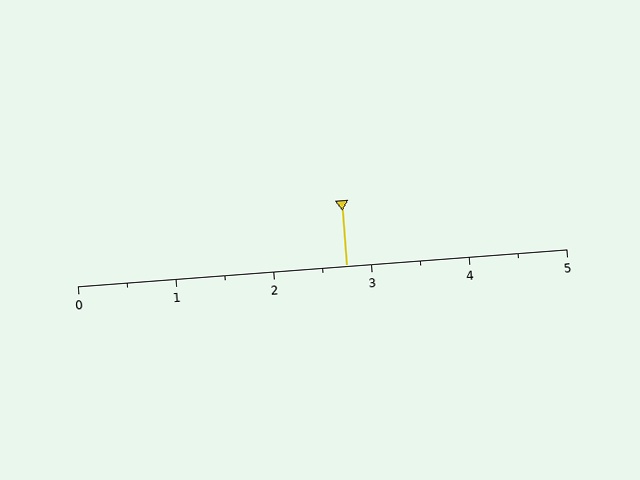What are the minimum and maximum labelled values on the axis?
The axis runs from 0 to 5.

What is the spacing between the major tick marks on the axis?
The major ticks are spaced 1 apart.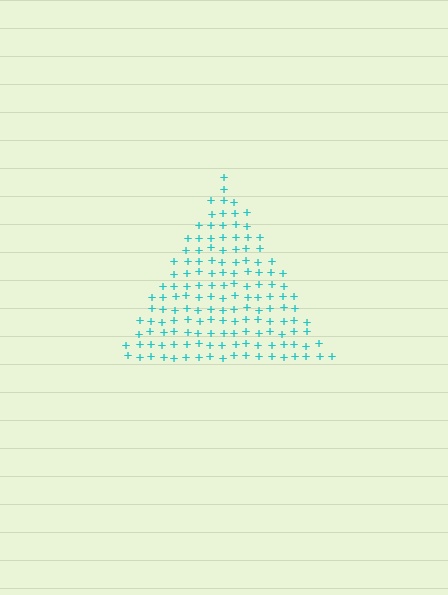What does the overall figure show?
The overall figure shows a triangle.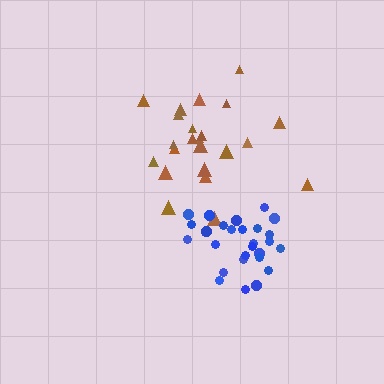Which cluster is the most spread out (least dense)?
Brown.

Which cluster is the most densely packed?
Blue.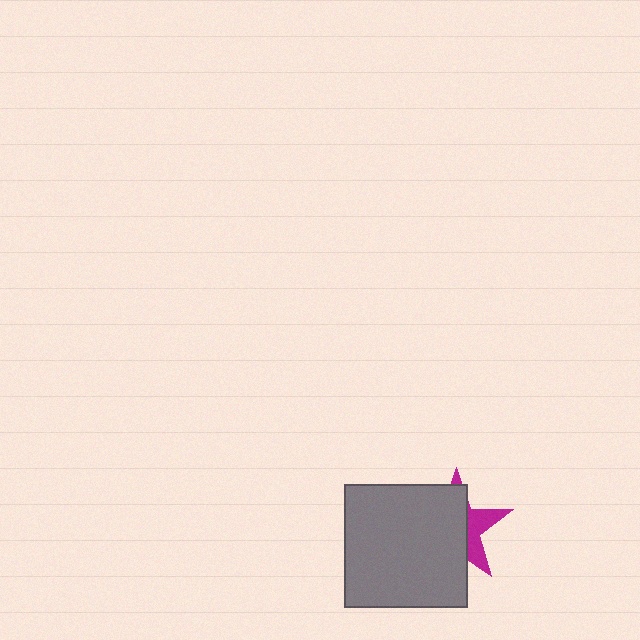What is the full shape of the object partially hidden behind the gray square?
The partially hidden object is a magenta star.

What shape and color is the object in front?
The object in front is a gray square.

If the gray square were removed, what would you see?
You would see the complete magenta star.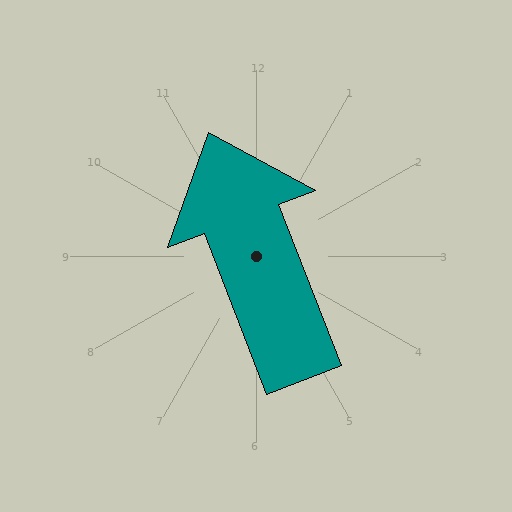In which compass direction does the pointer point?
North.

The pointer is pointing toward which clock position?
Roughly 11 o'clock.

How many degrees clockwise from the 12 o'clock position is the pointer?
Approximately 339 degrees.